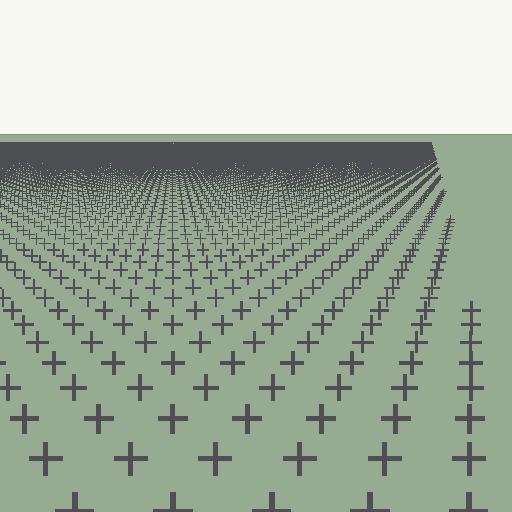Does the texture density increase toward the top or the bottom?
Density increases toward the top.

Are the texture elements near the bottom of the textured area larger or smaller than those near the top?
Larger. Near the bottom, elements are closer to the viewer and appear at a bigger on-screen size.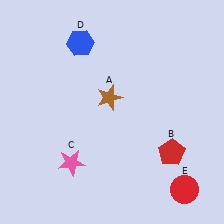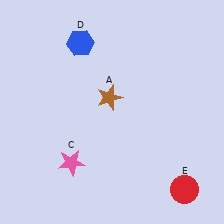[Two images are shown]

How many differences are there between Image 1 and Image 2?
There is 1 difference between the two images.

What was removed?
The red pentagon (B) was removed in Image 2.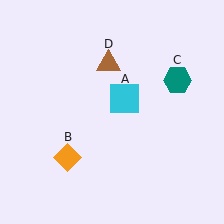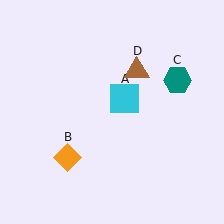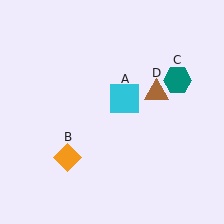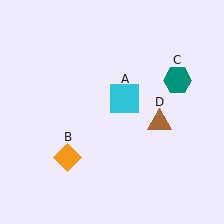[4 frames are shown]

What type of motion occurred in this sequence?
The brown triangle (object D) rotated clockwise around the center of the scene.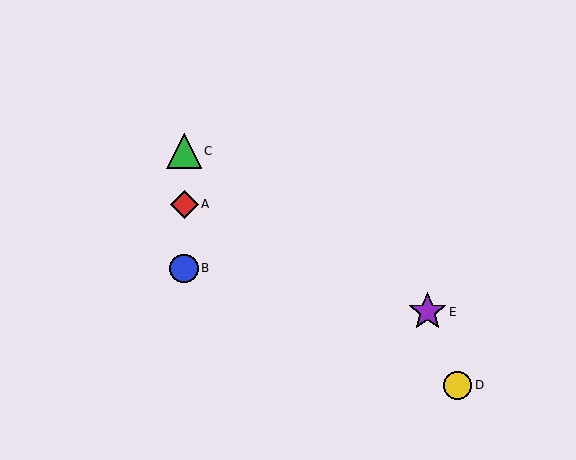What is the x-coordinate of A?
Object A is at x≈184.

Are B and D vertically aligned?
No, B is at x≈184 and D is at x≈457.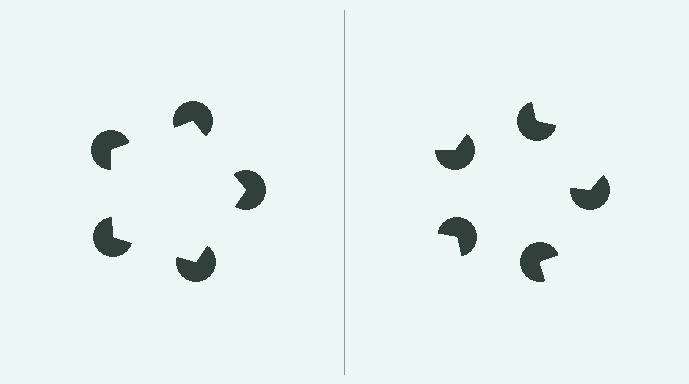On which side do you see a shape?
An illusory pentagon appears on the left side. On the right side the wedge cuts are rotated, so no coherent shape forms.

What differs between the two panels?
The pac-man discs are positioned identically on both sides; only the wedge orientations differ. On the left they align to a pentagon; on the right they are misaligned.